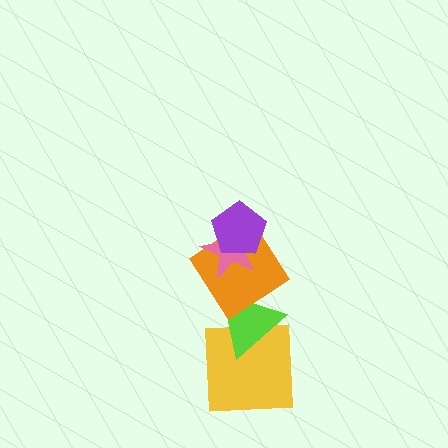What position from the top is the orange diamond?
The orange diamond is 3rd from the top.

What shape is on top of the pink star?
The purple pentagon is on top of the pink star.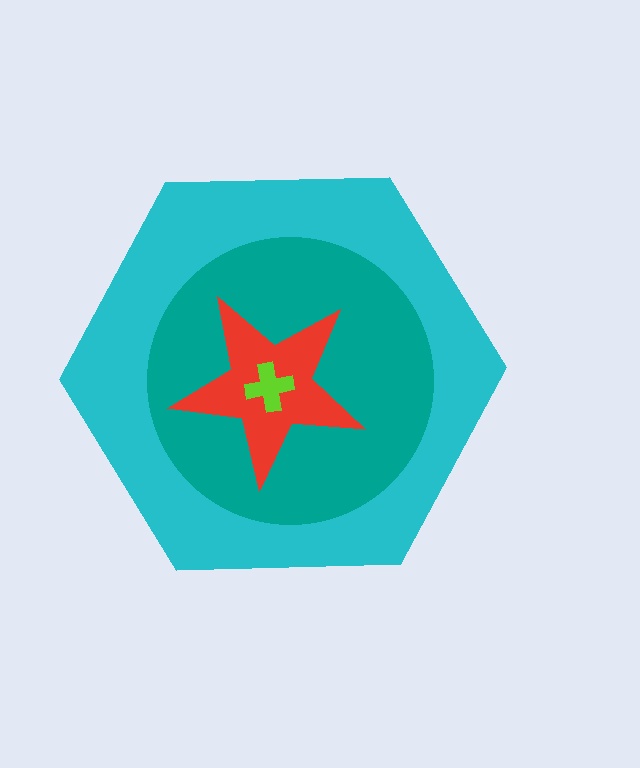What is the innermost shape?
The lime cross.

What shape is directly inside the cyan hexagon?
The teal circle.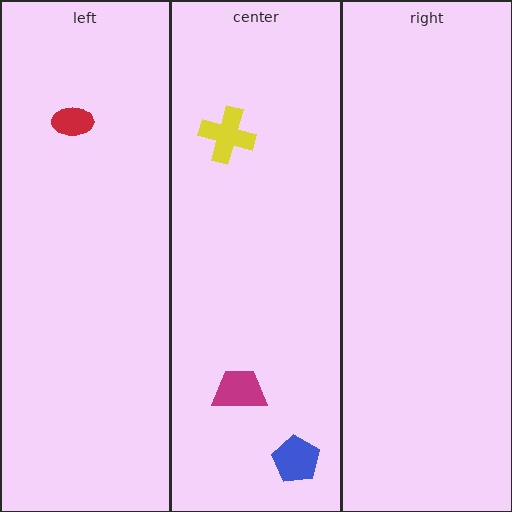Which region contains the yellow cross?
The center region.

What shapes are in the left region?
The red ellipse.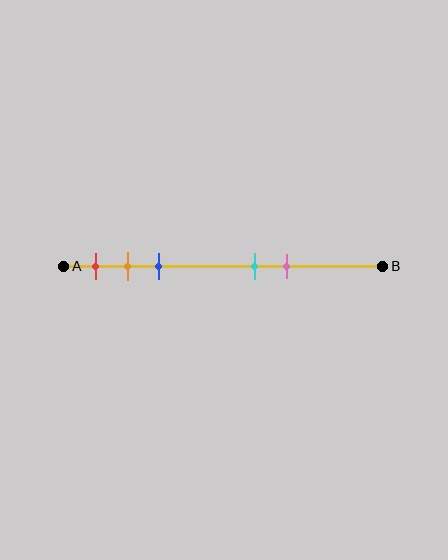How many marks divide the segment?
There are 5 marks dividing the segment.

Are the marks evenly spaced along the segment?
No, the marks are not evenly spaced.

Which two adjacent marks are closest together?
The orange and blue marks are the closest adjacent pair.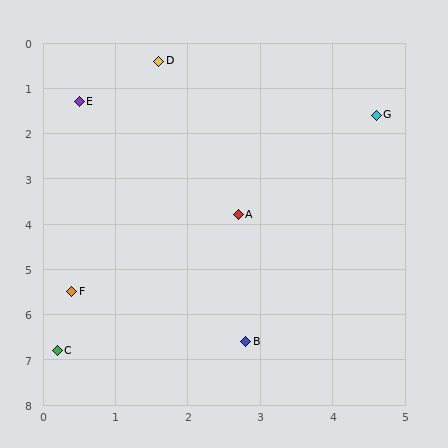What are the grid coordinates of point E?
Point E is at approximately (0.5, 1.3).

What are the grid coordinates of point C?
Point C is at approximately (0.2, 6.8).